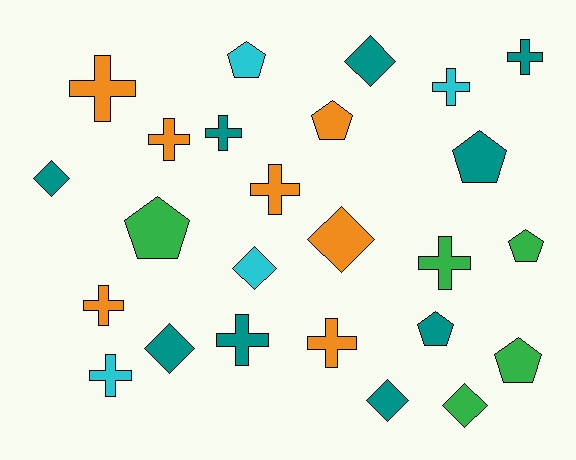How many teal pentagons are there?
There are 2 teal pentagons.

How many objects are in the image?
There are 25 objects.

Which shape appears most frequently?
Cross, with 11 objects.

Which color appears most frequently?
Teal, with 9 objects.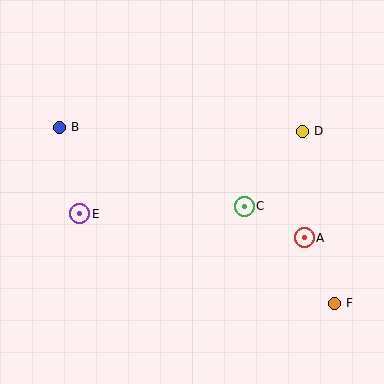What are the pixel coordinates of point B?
Point B is at (59, 127).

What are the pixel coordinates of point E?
Point E is at (80, 214).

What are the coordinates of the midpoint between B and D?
The midpoint between B and D is at (181, 129).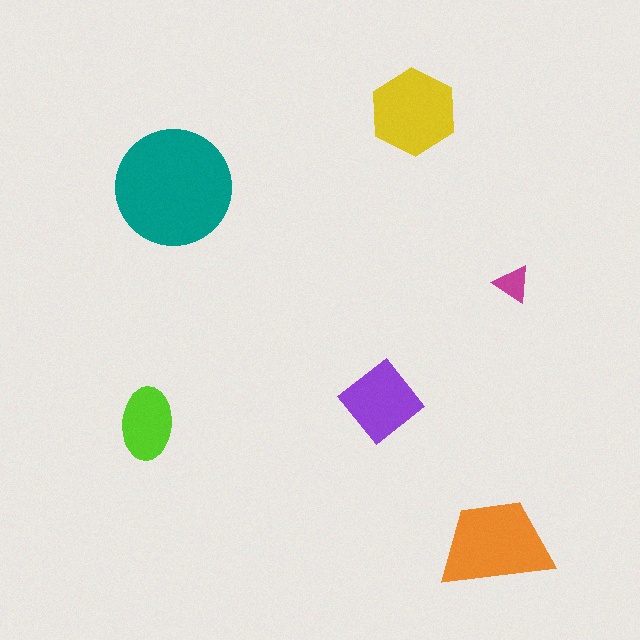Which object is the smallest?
The magenta triangle.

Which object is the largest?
The teal circle.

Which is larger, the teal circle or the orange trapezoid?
The teal circle.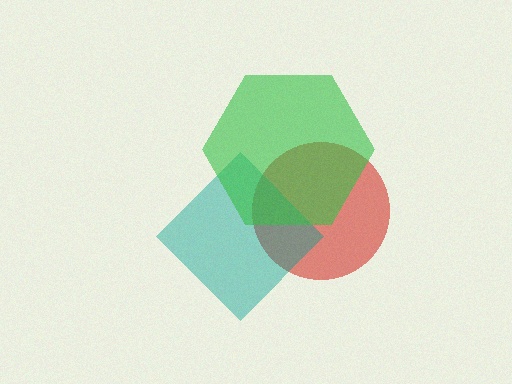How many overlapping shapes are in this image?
There are 3 overlapping shapes in the image.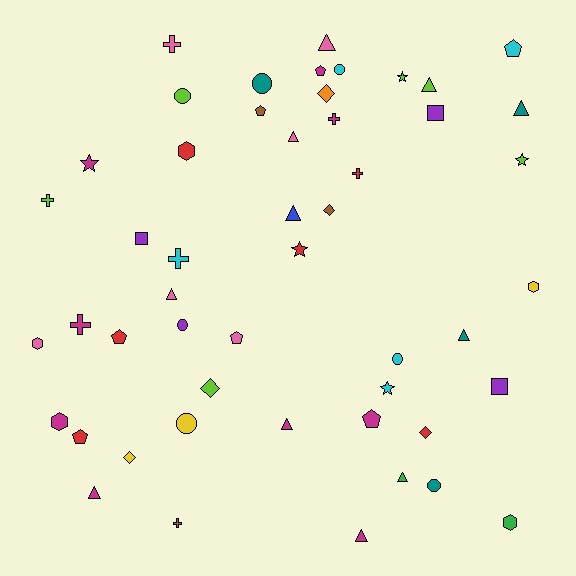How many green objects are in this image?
There are 2 green objects.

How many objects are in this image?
There are 50 objects.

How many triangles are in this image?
There are 11 triangles.